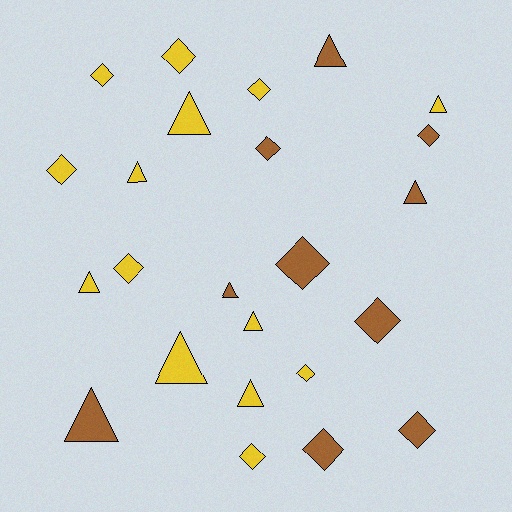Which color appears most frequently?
Yellow, with 14 objects.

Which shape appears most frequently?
Diamond, with 13 objects.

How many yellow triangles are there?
There are 7 yellow triangles.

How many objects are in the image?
There are 24 objects.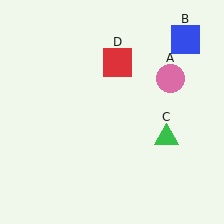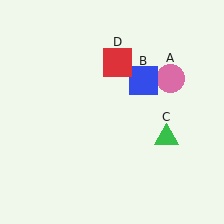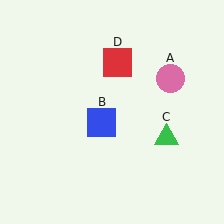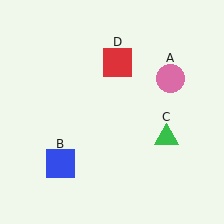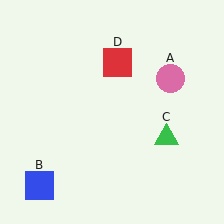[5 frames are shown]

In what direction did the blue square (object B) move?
The blue square (object B) moved down and to the left.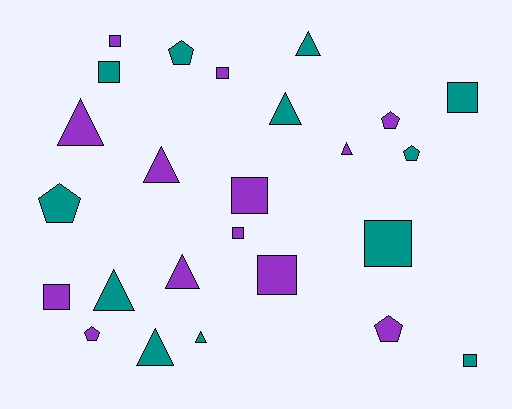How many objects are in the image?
There are 25 objects.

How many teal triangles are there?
There are 5 teal triangles.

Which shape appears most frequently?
Square, with 10 objects.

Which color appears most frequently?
Purple, with 13 objects.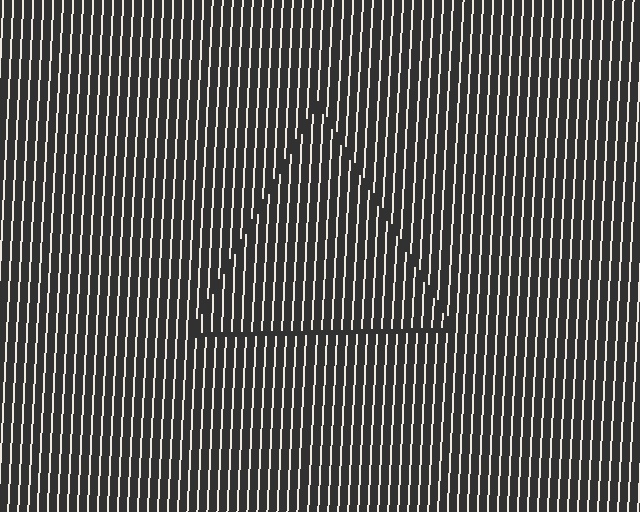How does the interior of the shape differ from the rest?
The interior of the shape contains the same grating, shifted by half a period — the contour is defined by the phase discontinuity where line-ends from the inner and outer gratings abut.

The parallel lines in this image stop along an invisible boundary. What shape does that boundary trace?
An illusory triangle. The interior of the shape contains the same grating, shifted by half a period — the contour is defined by the phase discontinuity where line-ends from the inner and outer gratings abut.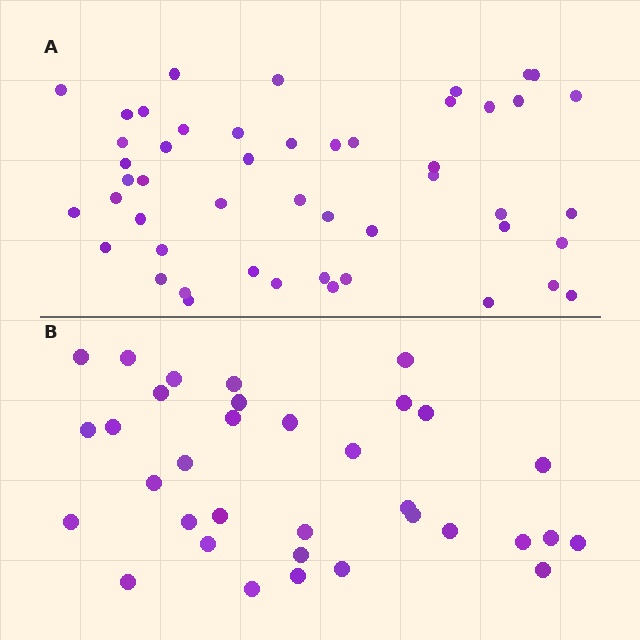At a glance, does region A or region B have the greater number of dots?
Region A (the top region) has more dots.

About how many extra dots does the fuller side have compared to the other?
Region A has approximately 15 more dots than region B.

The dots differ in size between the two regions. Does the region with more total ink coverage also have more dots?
No. Region B has more total ink coverage because its dots are larger, but region A actually contains more individual dots. Total area can be misleading — the number of items is what matters here.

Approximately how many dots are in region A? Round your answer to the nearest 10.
About 50 dots. (The exact count is 49, which rounds to 50.)